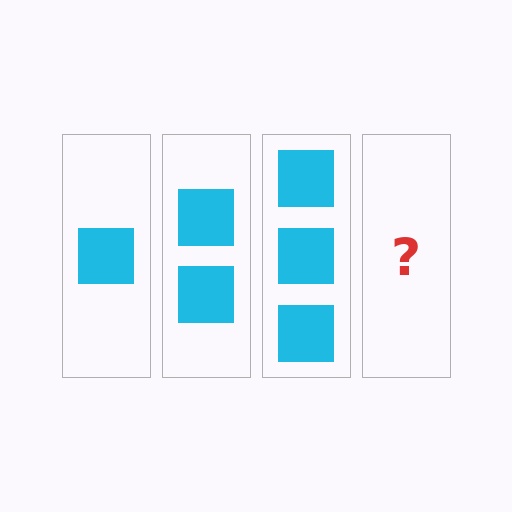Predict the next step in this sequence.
The next step is 4 squares.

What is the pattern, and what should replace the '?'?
The pattern is that each step adds one more square. The '?' should be 4 squares.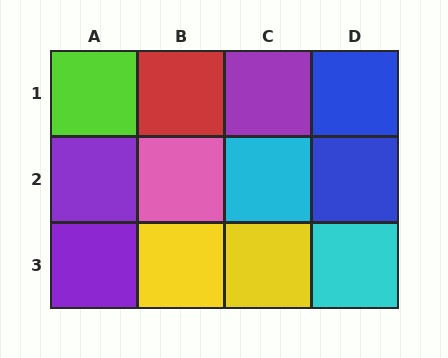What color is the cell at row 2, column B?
Pink.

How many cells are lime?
1 cell is lime.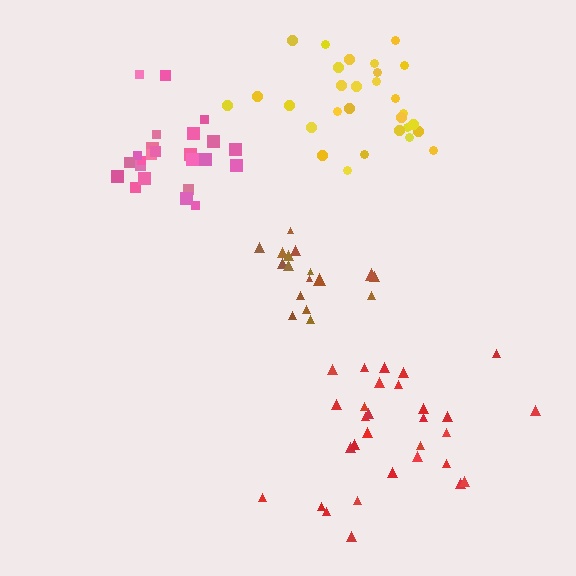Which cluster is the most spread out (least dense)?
Red.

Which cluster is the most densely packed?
Brown.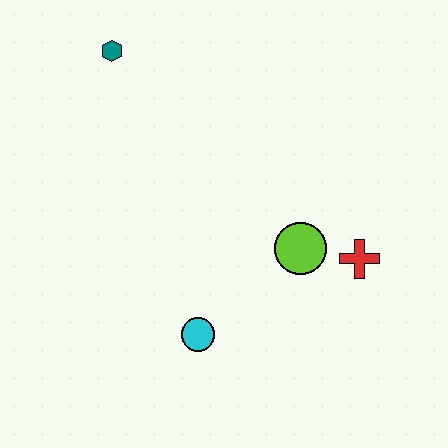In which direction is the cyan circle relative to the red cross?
The cyan circle is to the left of the red cross.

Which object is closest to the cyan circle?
The lime circle is closest to the cyan circle.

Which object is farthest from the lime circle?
The teal hexagon is farthest from the lime circle.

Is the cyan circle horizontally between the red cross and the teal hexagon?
Yes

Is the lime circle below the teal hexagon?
Yes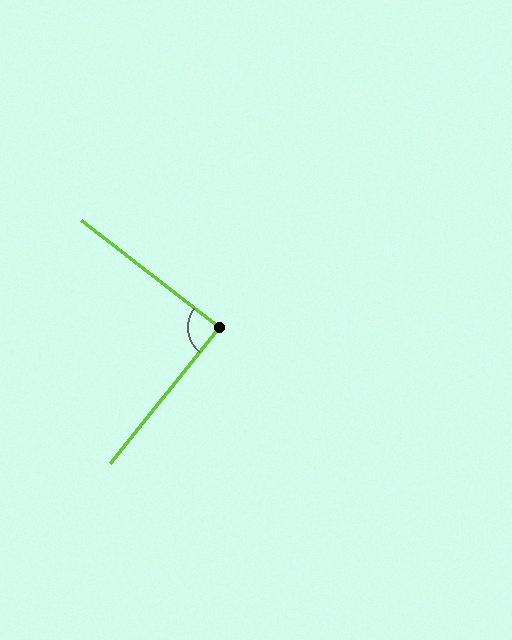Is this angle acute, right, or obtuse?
It is approximately a right angle.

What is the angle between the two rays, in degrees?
Approximately 89 degrees.